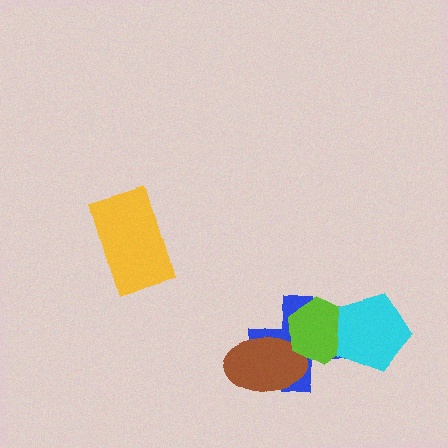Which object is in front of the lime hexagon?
The cyan pentagon is in front of the lime hexagon.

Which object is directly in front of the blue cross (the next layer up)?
The brown ellipse is directly in front of the blue cross.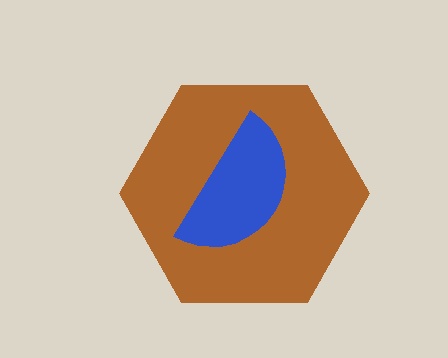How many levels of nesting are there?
2.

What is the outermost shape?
The brown hexagon.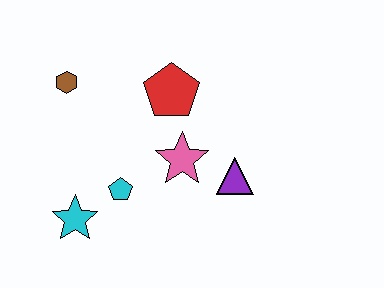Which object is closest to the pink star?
The purple triangle is closest to the pink star.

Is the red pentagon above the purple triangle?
Yes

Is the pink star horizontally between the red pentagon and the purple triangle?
Yes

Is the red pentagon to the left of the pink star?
Yes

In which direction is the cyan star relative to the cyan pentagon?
The cyan star is to the left of the cyan pentagon.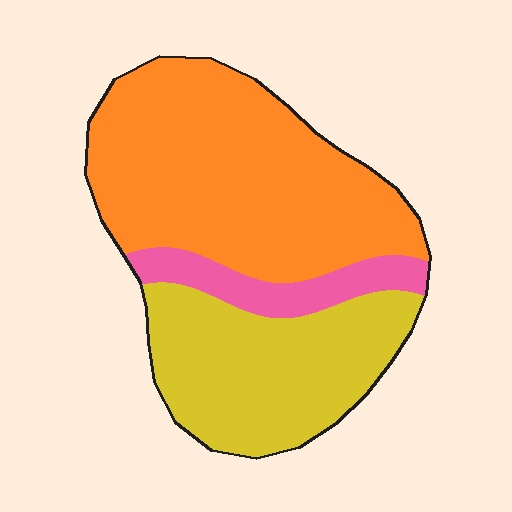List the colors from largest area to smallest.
From largest to smallest: orange, yellow, pink.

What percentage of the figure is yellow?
Yellow takes up between a third and a half of the figure.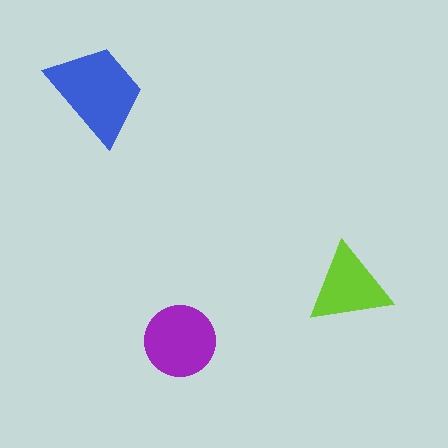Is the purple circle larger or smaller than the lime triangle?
Larger.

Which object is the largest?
The blue trapezoid.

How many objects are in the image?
There are 3 objects in the image.